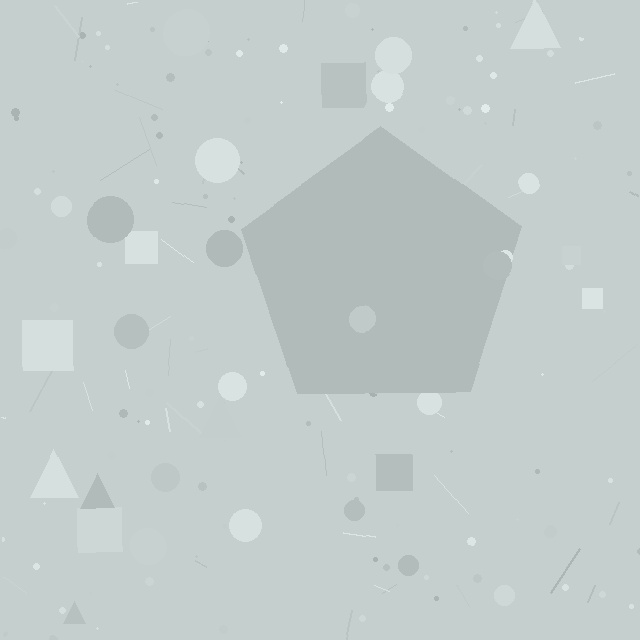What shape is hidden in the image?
A pentagon is hidden in the image.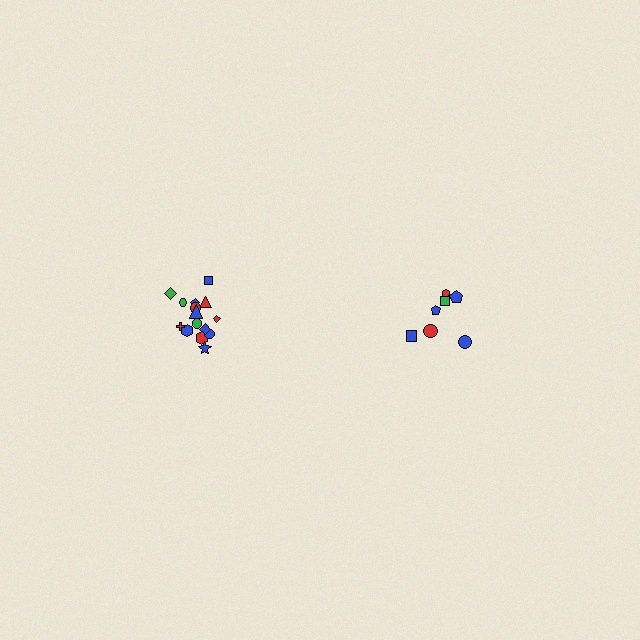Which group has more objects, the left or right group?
The left group.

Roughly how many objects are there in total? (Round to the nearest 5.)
Roughly 20 objects in total.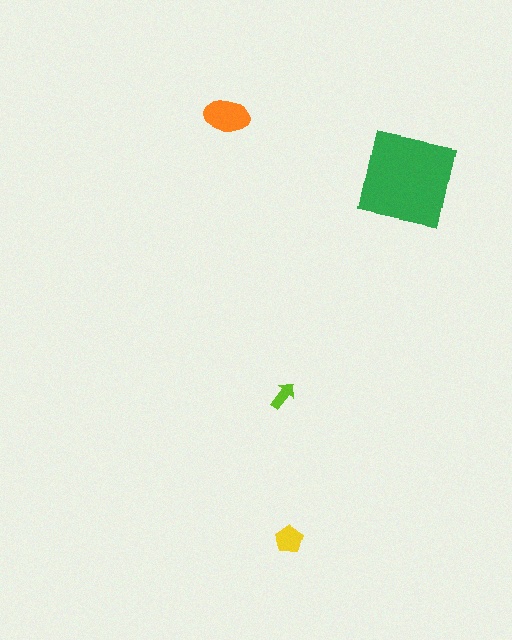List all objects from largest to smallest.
The green square, the orange ellipse, the yellow pentagon, the lime arrow.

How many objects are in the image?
There are 4 objects in the image.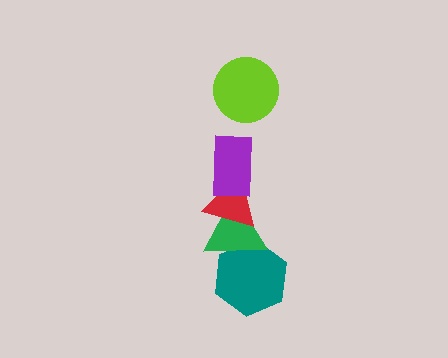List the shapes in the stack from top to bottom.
From top to bottom: the lime circle, the purple rectangle, the red triangle, the green triangle, the teal hexagon.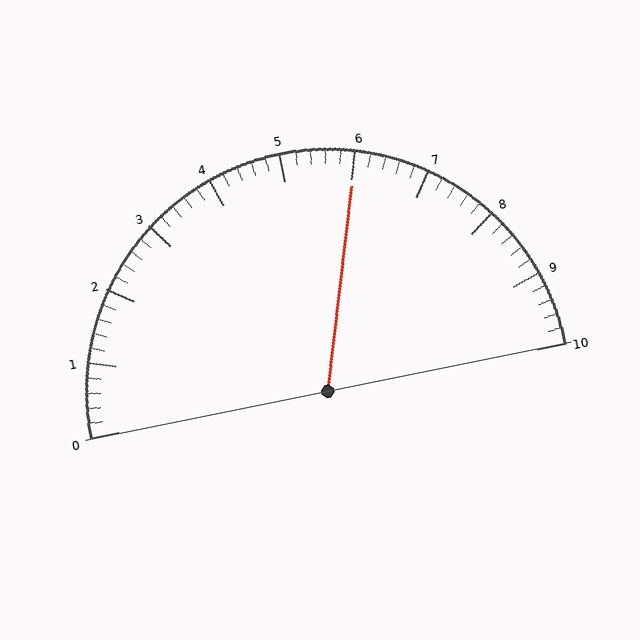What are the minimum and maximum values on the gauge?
The gauge ranges from 0 to 10.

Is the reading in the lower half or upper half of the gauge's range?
The reading is in the upper half of the range (0 to 10).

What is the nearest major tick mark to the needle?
The nearest major tick mark is 6.